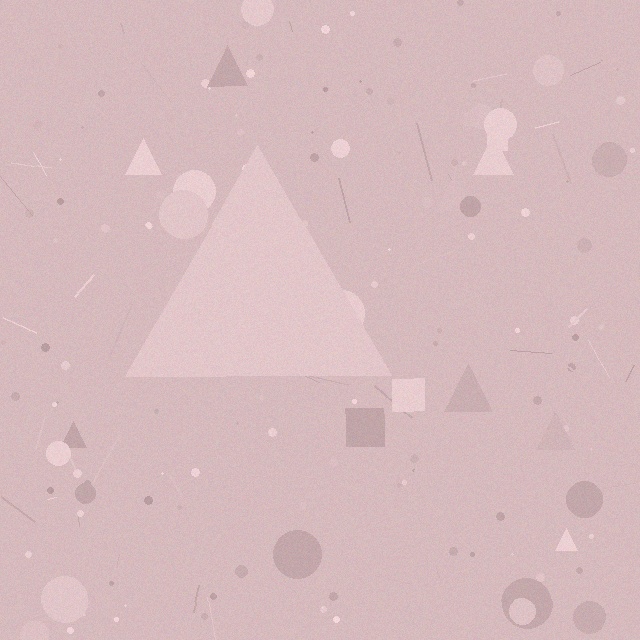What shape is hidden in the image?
A triangle is hidden in the image.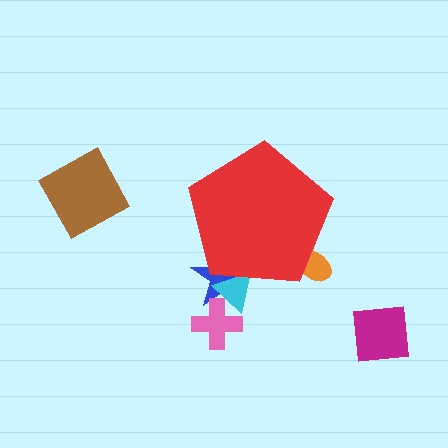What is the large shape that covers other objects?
A red pentagon.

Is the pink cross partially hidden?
No, the pink cross is fully visible.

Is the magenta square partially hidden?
No, the magenta square is fully visible.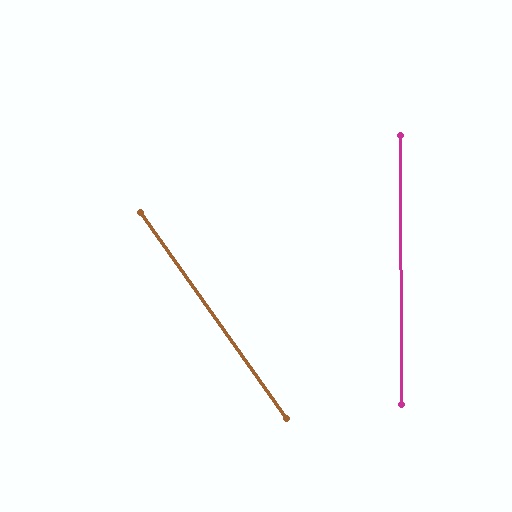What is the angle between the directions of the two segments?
Approximately 35 degrees.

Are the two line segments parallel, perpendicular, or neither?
Neither parallel nor perpendicular — they differ by about 35°.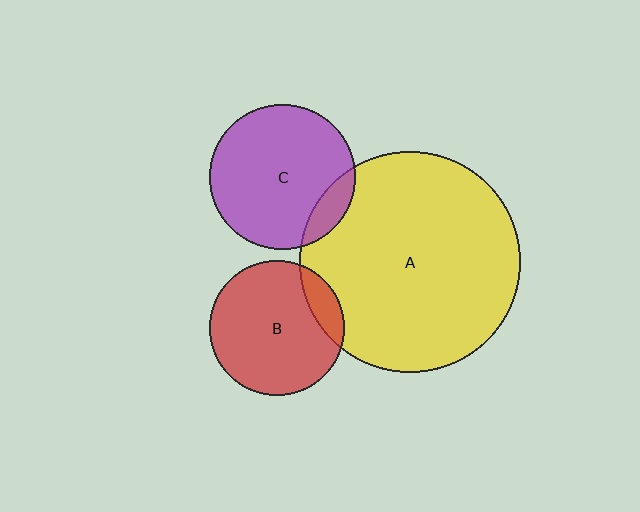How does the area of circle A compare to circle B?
Approximately 2.7 times.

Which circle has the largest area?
Circle A (yellow).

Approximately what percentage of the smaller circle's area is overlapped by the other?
Approximately 15%.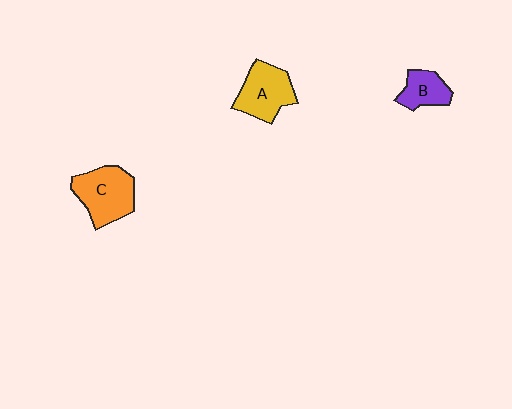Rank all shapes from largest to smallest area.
From largest to smallest: C (orange), A (yellow), B (purple).